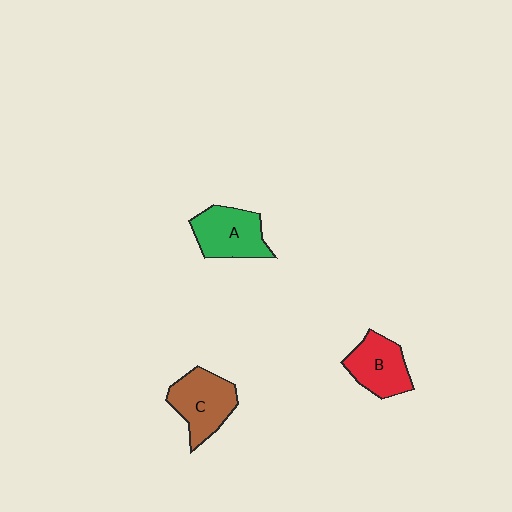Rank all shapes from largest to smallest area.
From largest to smallest: C (brown), A (green), B (red).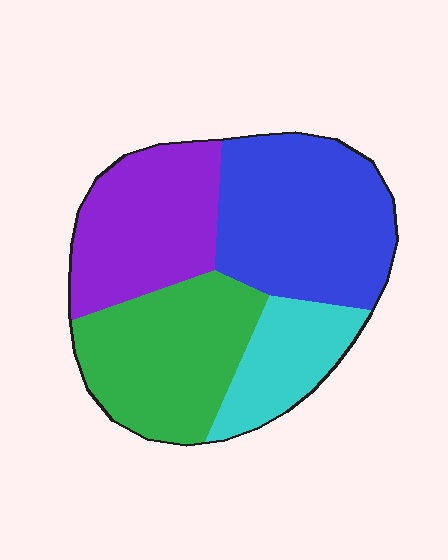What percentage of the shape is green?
Green takes up between a quarter and a half of the shape.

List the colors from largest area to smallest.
From largest to smallest: blue, green, purple, cyan.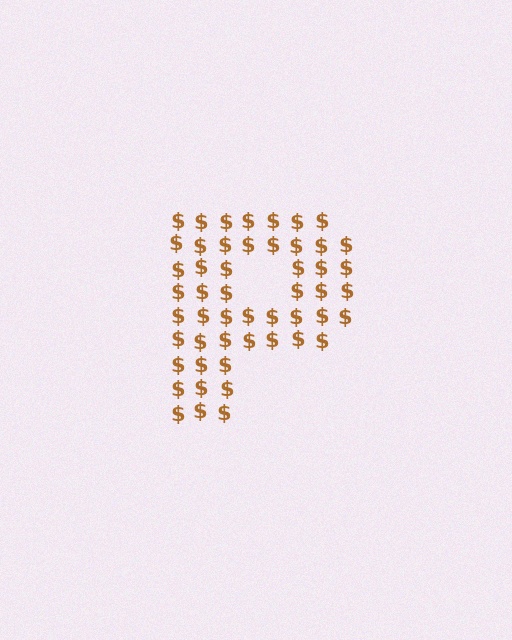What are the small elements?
The small elements are dollar signs.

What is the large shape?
The large shape is the letter P.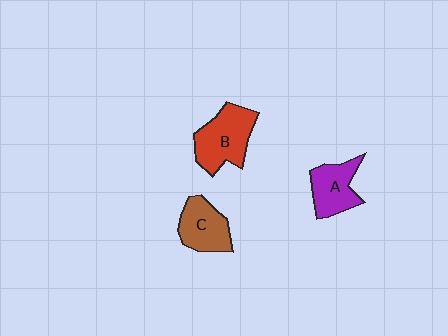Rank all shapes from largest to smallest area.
From largest to smallest: B (red), C (brown), A (purple).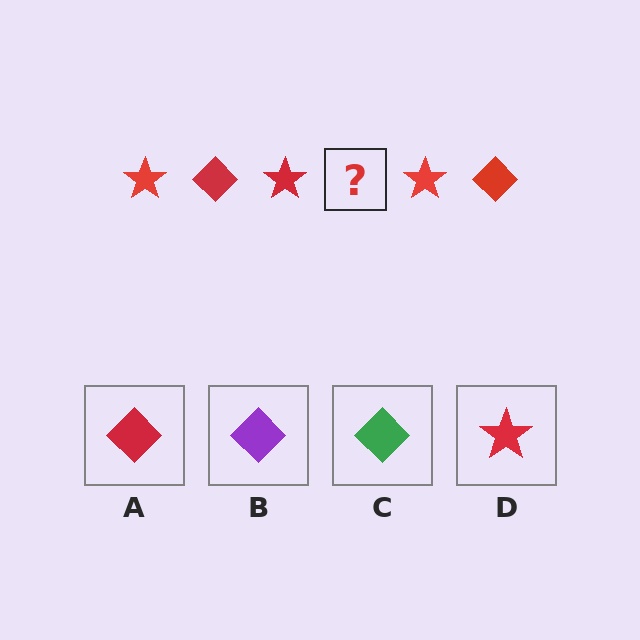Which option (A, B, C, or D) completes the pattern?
A.